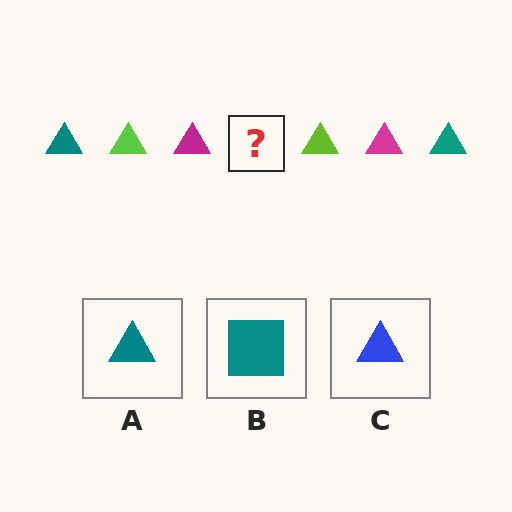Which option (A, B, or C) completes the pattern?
A.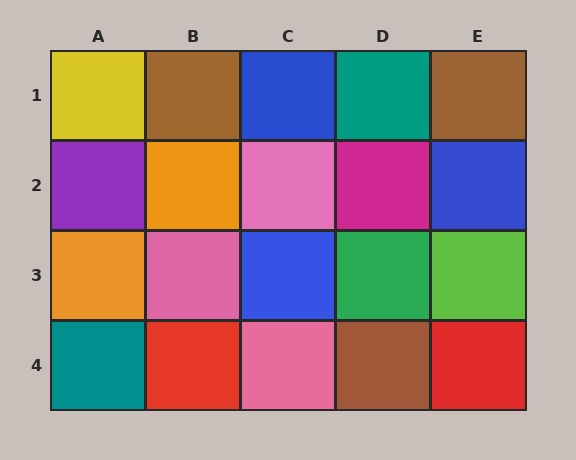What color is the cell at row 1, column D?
Teal.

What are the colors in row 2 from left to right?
Purple, orange, pink, magenta, blue.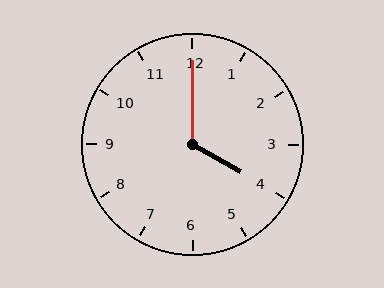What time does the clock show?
4:00.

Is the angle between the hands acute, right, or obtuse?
It is obtuse.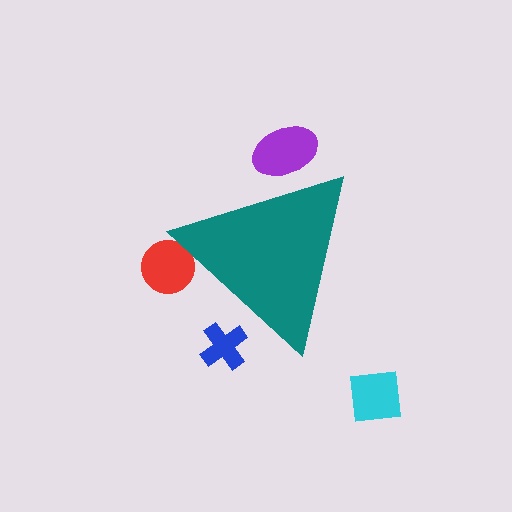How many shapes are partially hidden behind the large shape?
3 shapes are partially hidden.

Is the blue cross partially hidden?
Yes, the blue cross is partially hidden behind the teal triangle.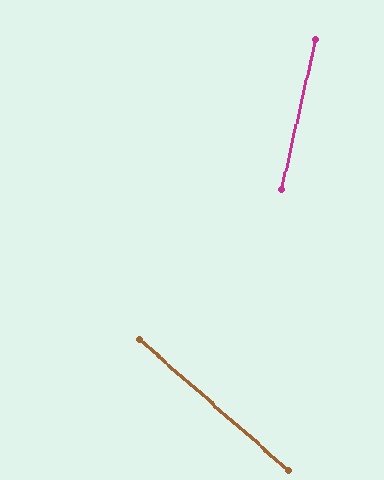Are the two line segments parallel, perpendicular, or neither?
Neither parallel nor perpendicular — they differ by about 61°.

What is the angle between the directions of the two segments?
Approximately 61 degrees.